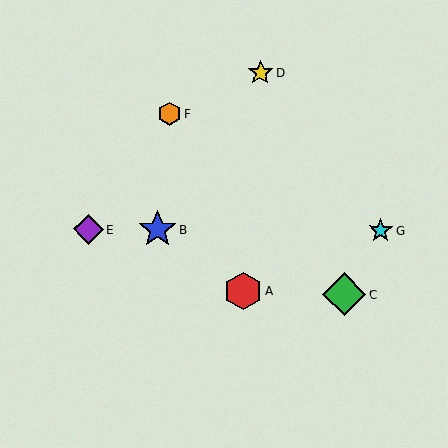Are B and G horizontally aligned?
Yes, both are at y≈229.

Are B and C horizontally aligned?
No, B is at y≈229 and C is at y≈295.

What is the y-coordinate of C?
Object C is at y≈295.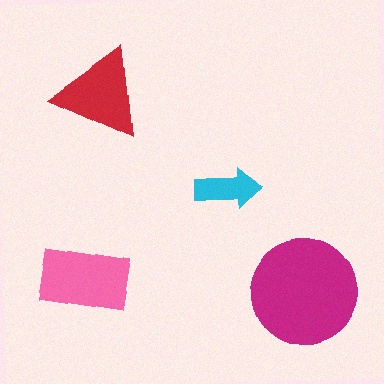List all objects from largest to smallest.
The magenta circle, the pink rectangle, the red triangle, the cyan arrow.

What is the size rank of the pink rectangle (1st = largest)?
2nd.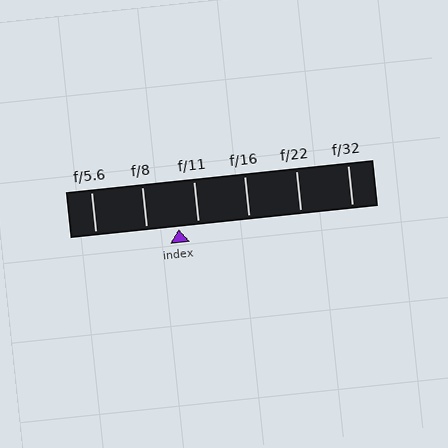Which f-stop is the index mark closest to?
The index mark is closest to f/11.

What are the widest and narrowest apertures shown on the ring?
The widest aperture shown is f/5.6 and the narrowest is f/32.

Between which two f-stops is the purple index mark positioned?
The index mark is between f/8 and f/11.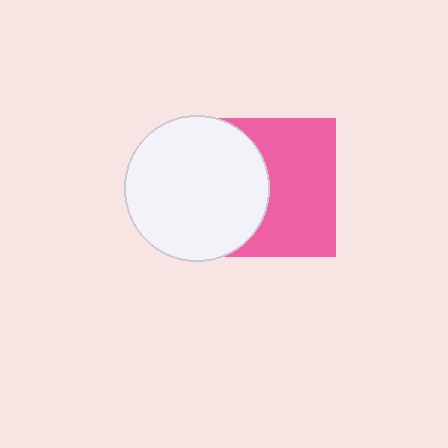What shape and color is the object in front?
The object in front is a white circle.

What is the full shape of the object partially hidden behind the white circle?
The partially hidden object is a pink square.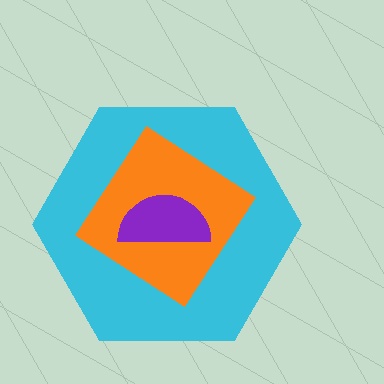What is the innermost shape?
The purple semicircle.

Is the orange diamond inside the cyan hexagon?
Yes.